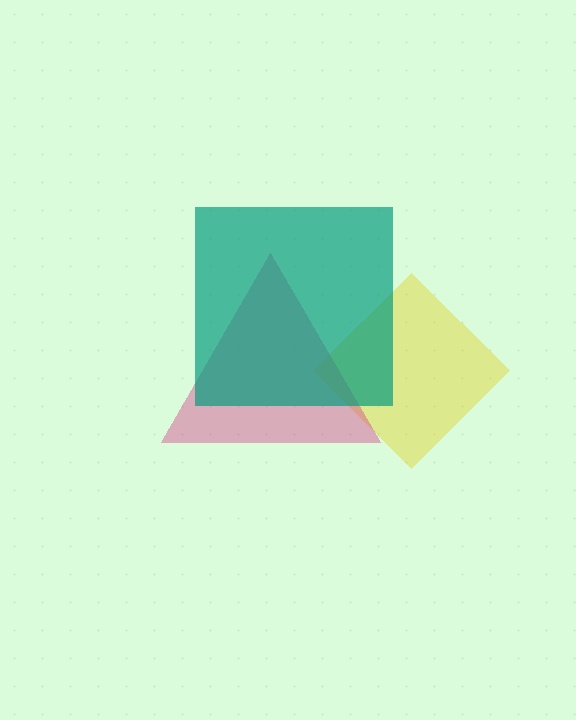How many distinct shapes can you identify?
There are 3 distinct shapes: a yellow diamond, a magenta triangle, a teal square.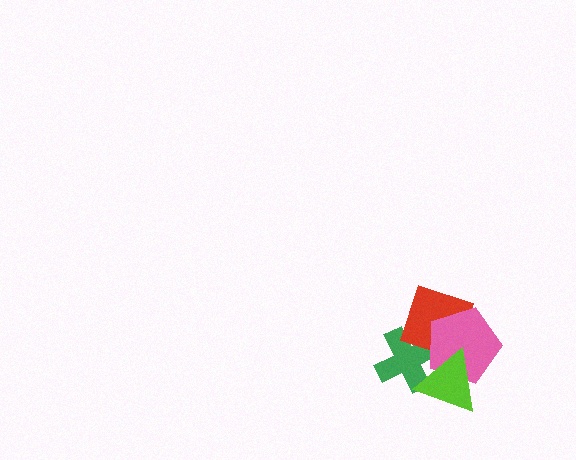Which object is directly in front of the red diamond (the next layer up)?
The pink pentagon is directly in front of the red diamond.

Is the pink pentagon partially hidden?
Yes, it is partially covered by another shape.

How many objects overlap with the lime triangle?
3 objects overlap with the lime triangle.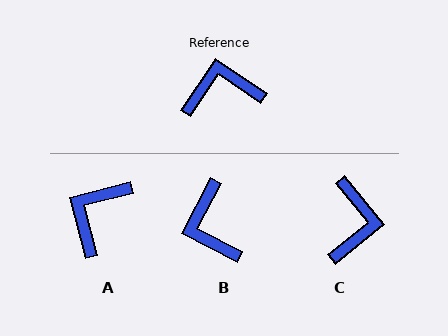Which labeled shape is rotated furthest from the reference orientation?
C, about 107 degrees away.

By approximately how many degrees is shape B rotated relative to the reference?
Approximately 97 degrees counter-clockwise.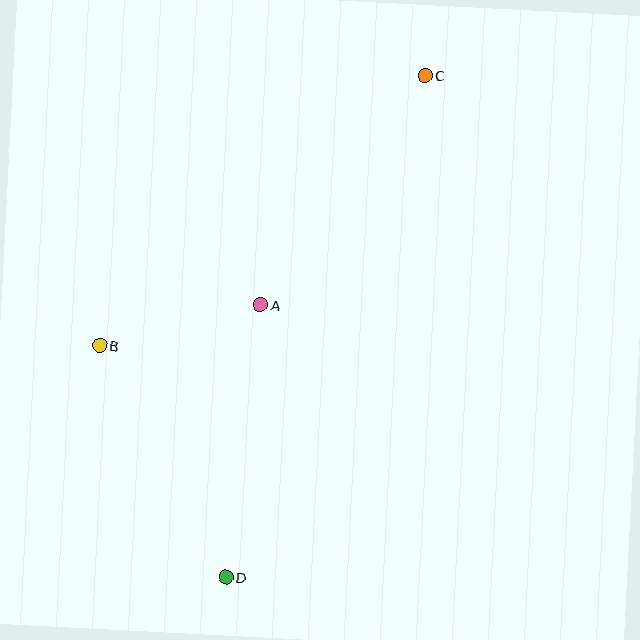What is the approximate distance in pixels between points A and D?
The distance between A and D is approximately 274 pixels.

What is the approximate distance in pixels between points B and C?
The distance between B and C is approximately 423 pixels.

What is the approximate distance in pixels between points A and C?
The distance between A and C is approximately 282 pixels.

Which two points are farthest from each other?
Points C and D are farthest from each other.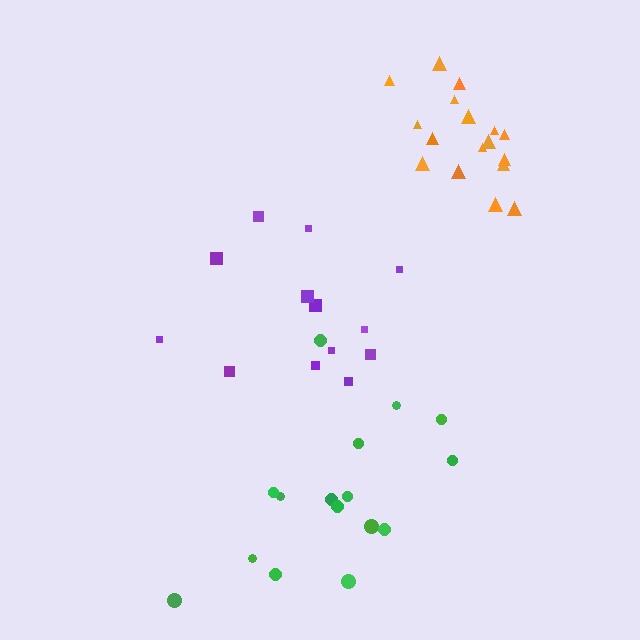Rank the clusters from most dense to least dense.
orange, green, purple.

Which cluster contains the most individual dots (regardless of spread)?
Orange (17).